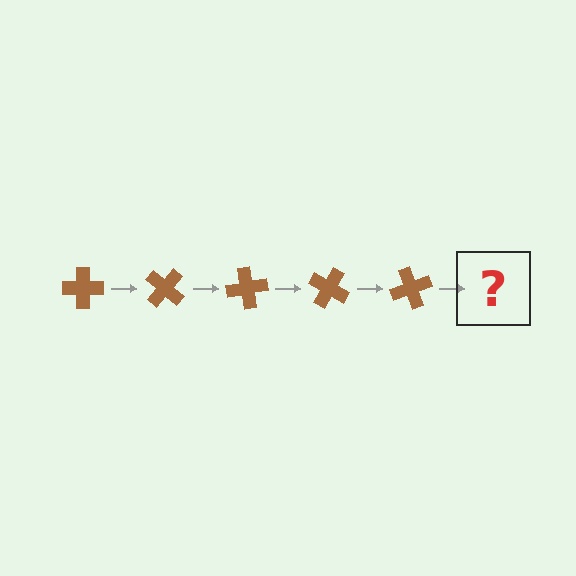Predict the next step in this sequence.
The next step is a brown cross rotated 200 degrees.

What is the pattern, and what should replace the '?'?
The pattern is that the cross rotates 40 degrees each step. The '?' should be a brown cross rotated 200 degrees.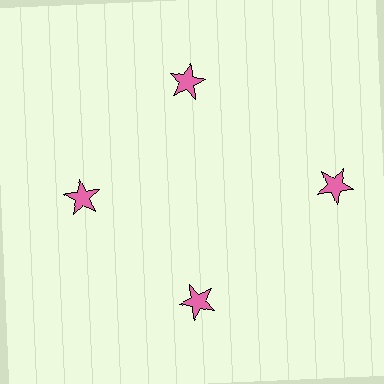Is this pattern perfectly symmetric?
No. The 4 pink stars are arranged in a ring, but one element near the 3 o'clock position is pushed outward from the center, breaking the 4-fold rotational symmetry.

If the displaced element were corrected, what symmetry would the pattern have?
It would have 4-fold rotational symmetry — the pattern would map onto itself every 90 degrees.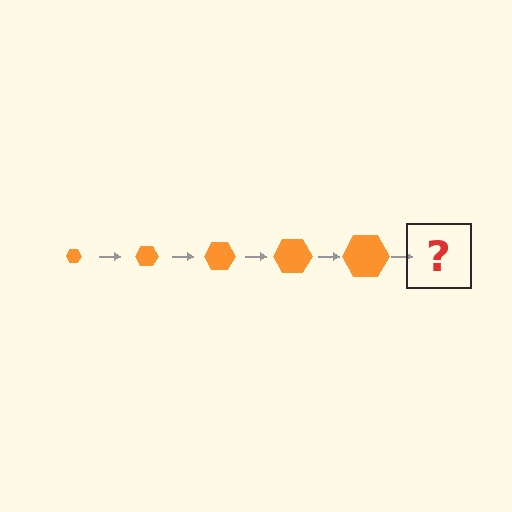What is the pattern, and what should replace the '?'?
The pattern is that the hexagon gets progressively larger each step. The '?' should be an orange hexagon, larger than the previous one.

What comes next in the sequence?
The next element should be an orange hexagon, larger than the previous one.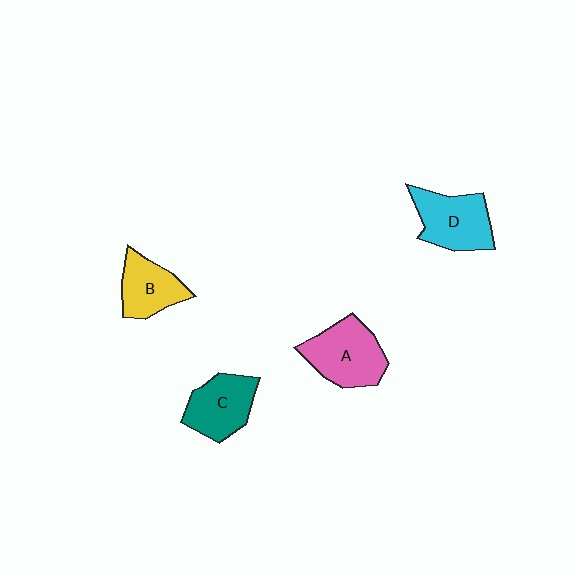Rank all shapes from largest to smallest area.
From largest to smallest: A (pink), D (cyan), C (teal), B (yellow).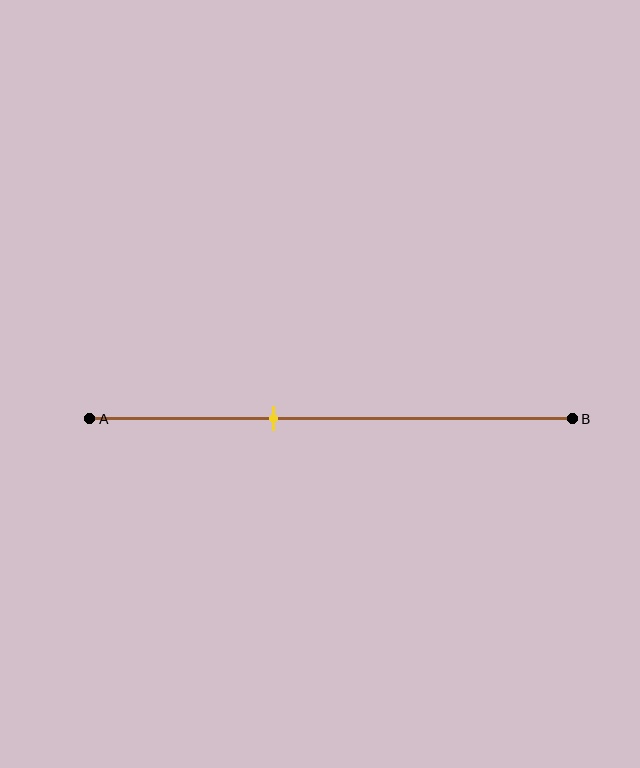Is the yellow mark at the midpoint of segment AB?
No, the mark is at about 40% from A, not at the 50% midpoint.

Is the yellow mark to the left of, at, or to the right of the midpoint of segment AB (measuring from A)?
The yellow mark is to the left of the midpoint of segment AB.